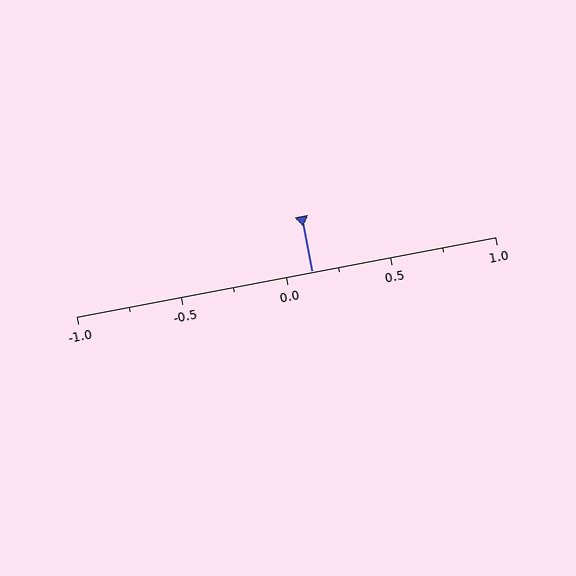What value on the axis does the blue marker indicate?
The marker indicates approximately 0.12.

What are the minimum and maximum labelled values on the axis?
The axis runs from -1.0 to 1.0.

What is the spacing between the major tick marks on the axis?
The major ticks are spaced 0.5 apart.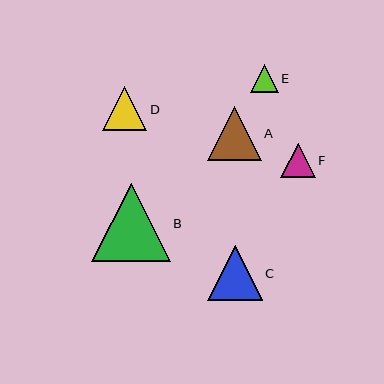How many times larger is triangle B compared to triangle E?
Triangle B is approximately 2.8 times the size of triangle E.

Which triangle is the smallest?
Triangle E is the smallest with a size of approximately 28 pixels.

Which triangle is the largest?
Triangle B is the largest with a size of approximately 78 pixels.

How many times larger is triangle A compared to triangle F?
Triangle A is approximately 1.6 times the size of triangle F.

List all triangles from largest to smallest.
From largest to smallest: B, C, A, D, F, E.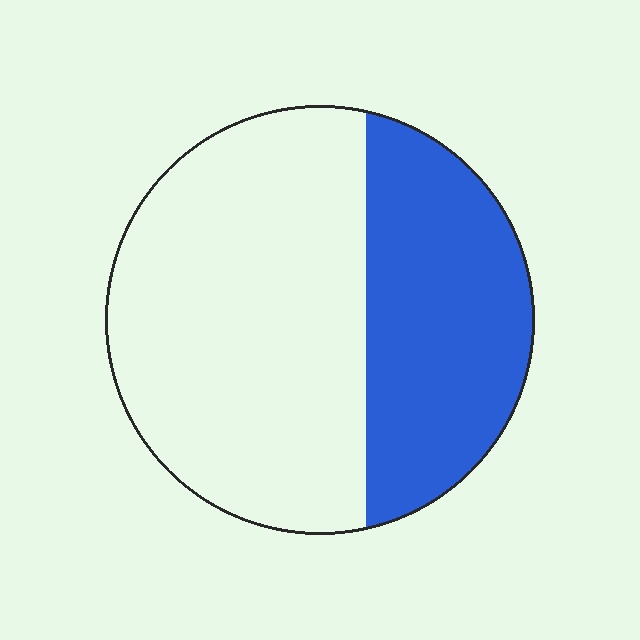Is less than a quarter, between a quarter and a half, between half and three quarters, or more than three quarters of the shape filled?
Between a quarter and a half.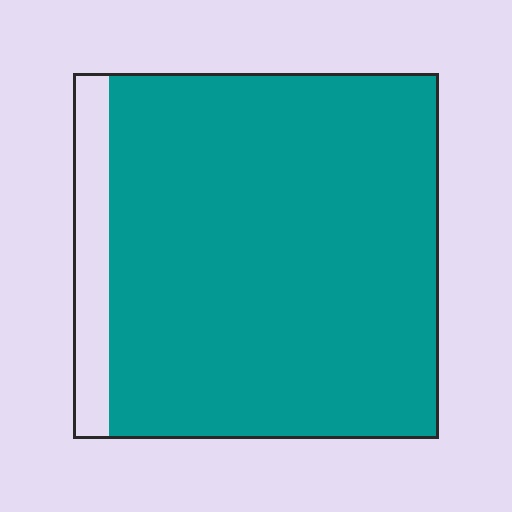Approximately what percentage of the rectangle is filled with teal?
Approximately 90%.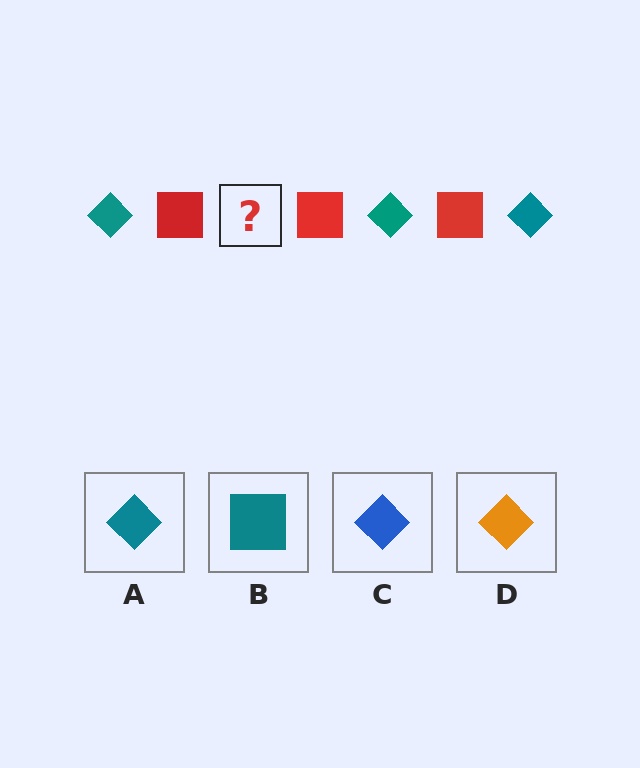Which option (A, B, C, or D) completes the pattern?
A.